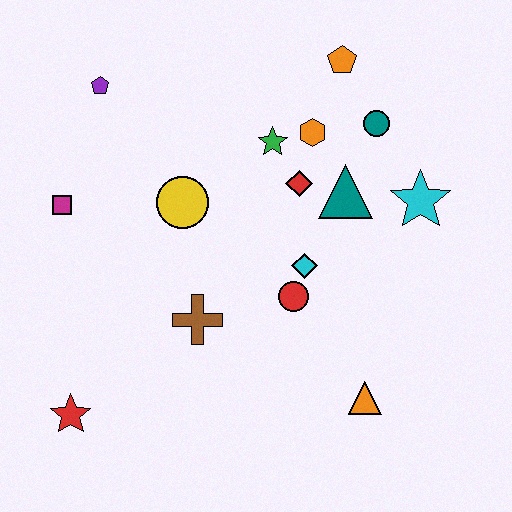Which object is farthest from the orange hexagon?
The red star is farthest from the orange hexagon.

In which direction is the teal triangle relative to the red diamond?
The teal triangle is to the right of the red diamond.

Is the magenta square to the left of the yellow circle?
Yes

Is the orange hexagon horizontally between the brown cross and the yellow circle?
No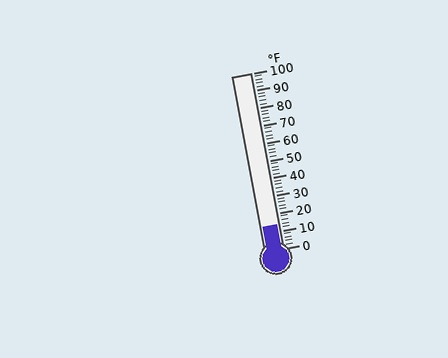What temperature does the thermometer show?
The thermometer shows approximately 14°F.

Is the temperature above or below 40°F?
The temperature is below 40°F.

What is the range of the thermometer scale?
The thermometer scale ranges from 0°F to 100°F.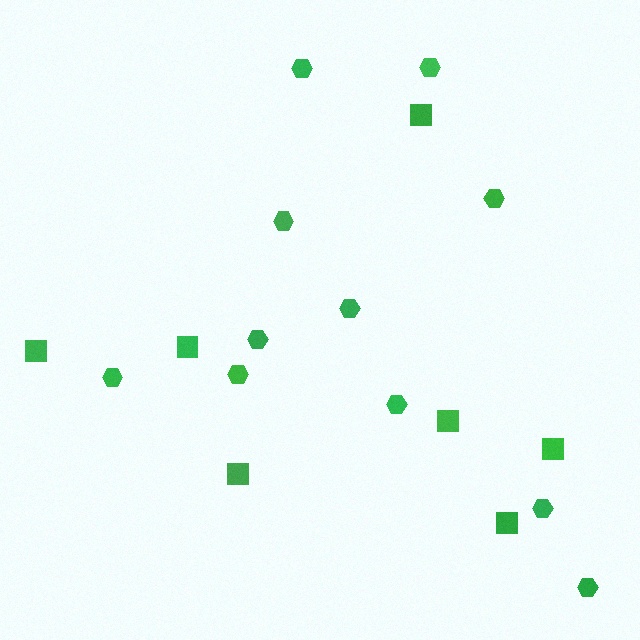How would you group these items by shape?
There are 2 groups: one group of squares (7) and one group of hexagons (11).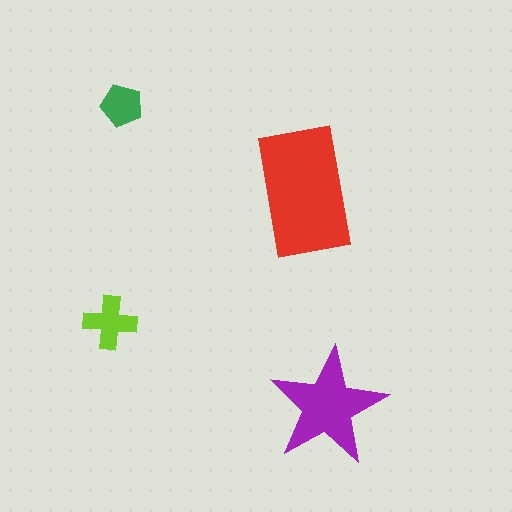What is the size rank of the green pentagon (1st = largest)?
4th.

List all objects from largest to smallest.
The red rectangle, the purple star, the lime cross, the green pentagon.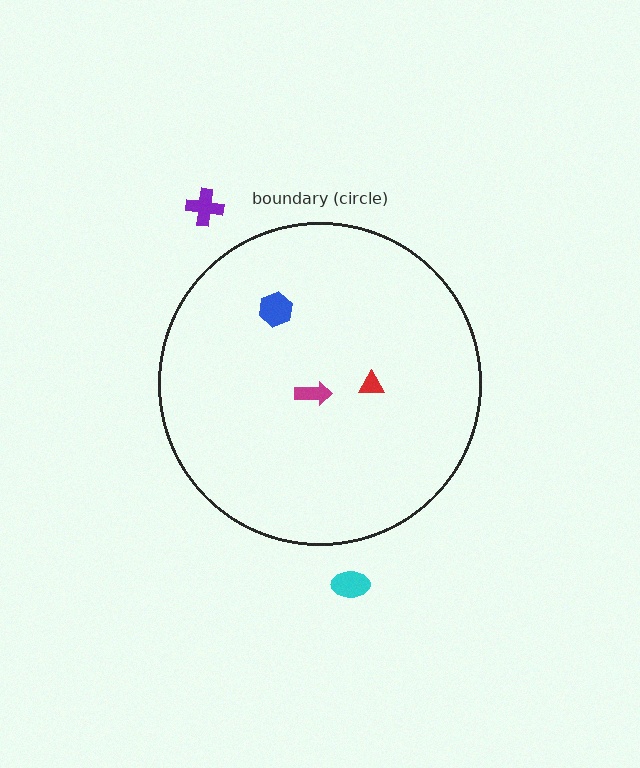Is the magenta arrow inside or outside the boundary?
Inside.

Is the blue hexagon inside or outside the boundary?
Inside.